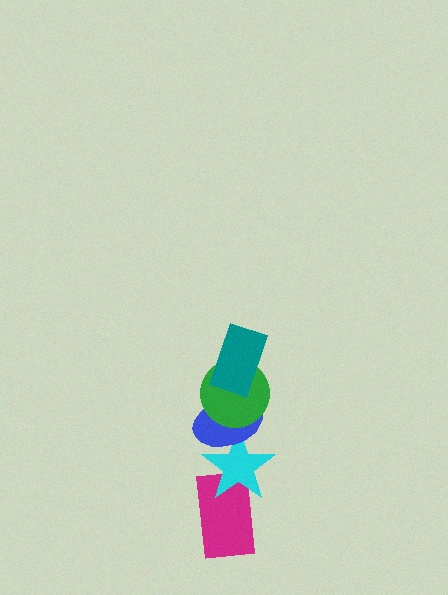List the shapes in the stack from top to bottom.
From top to bottom: the teal rectangle, the green circle, the blue ellipse, the cyan star, the magenta rectangle.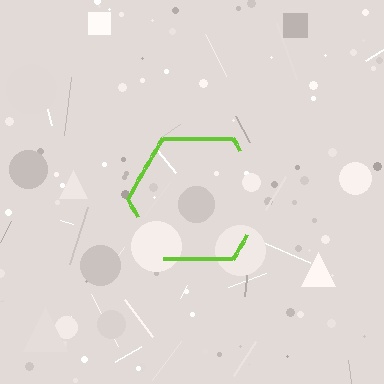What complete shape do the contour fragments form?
The contour fragments form a hexagon.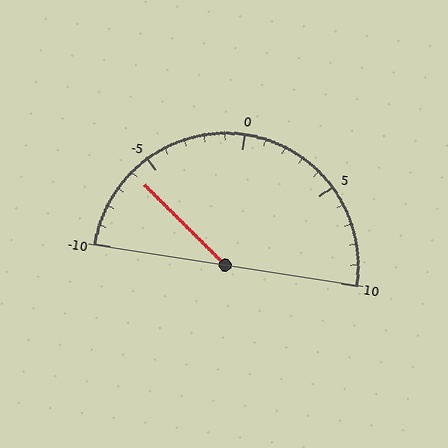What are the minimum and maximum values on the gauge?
The gauge ranges from -10 to 10.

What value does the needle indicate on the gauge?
The needle indicates approximately -6.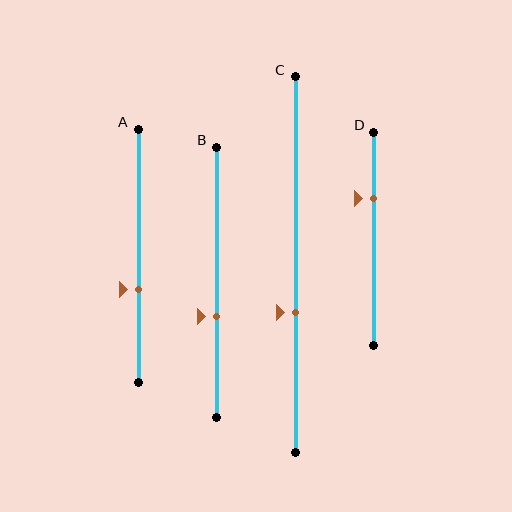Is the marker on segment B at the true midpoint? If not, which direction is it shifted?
No, the marker on segment B is shifted downward by about 13% of the segment length.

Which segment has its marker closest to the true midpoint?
Segment C has its marker closest to the true midpoint.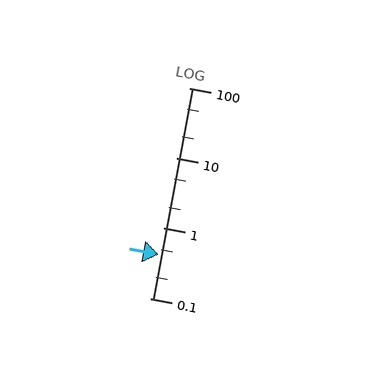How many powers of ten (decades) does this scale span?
The scale spans 3 decades, from 0.1 to 100.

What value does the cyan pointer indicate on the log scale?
The pointer indicates approximately 0.42.